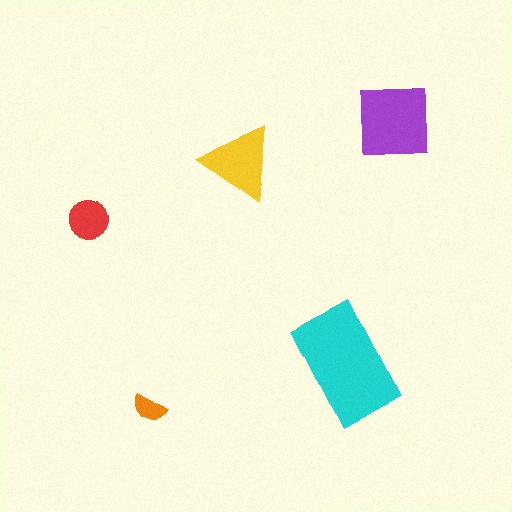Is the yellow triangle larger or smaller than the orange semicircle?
Larger.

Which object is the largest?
The cyan rectangle.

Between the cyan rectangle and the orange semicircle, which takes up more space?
The cyan rectangle.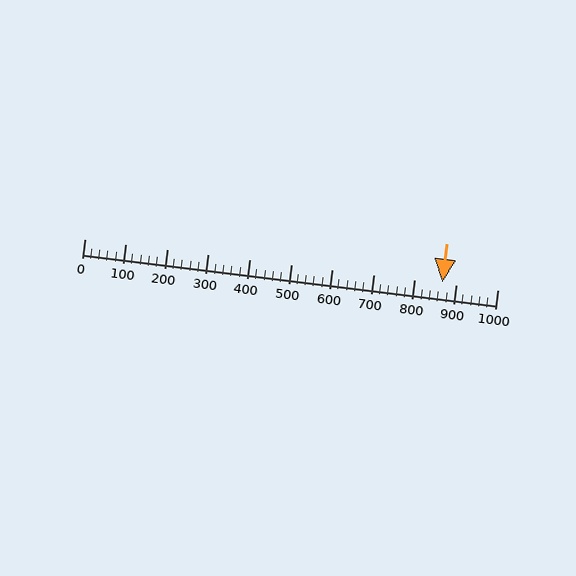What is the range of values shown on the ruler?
The ruler shows values from 0 to 1000.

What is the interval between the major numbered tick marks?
The major tick marks are spaced 100 units apart.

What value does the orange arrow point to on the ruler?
The orange arrow points to approximately 866.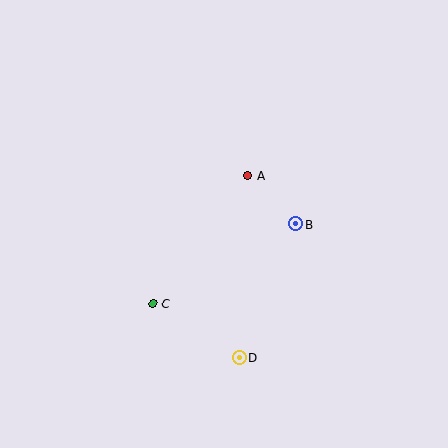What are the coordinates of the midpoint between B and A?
The midpoint between B and A is at (272, 200).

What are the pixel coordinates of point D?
Point D is at (239, 358).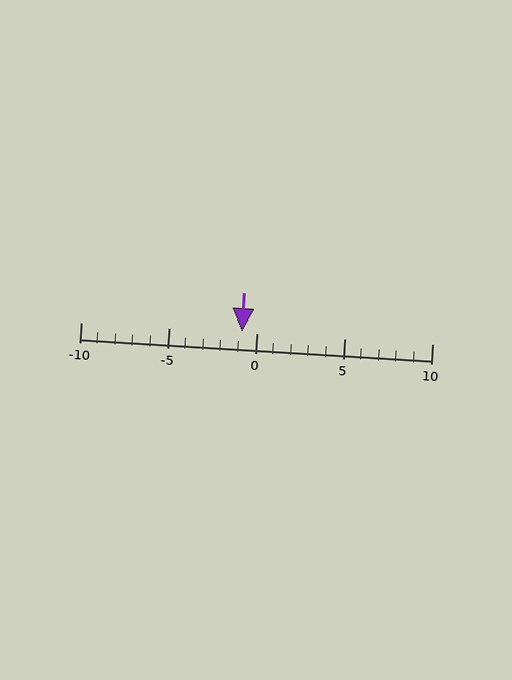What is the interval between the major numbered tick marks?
The major tick marks are spaced 5 units apart.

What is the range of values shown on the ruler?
The ruler shows values from -10 to 10.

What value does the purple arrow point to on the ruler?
The purple arrow points to approximately -1.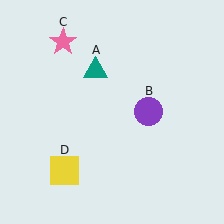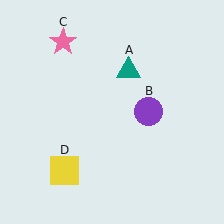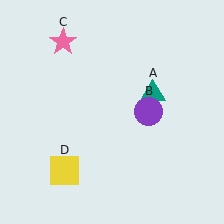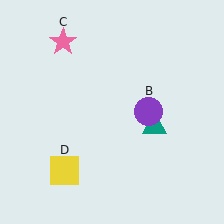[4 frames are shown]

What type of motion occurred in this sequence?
The teal triangle (object A) rotated clockwise around the center of the scene.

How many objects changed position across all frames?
1 object changed position: teal triangle (object A).